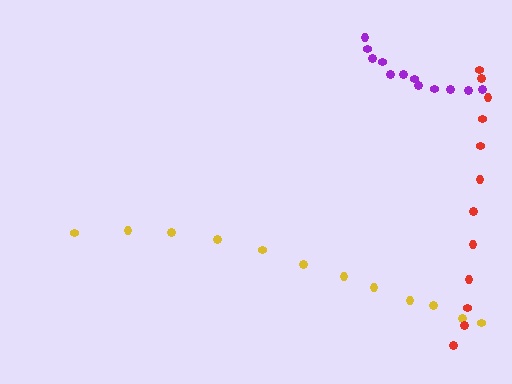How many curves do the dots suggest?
There are 3 distinct paths.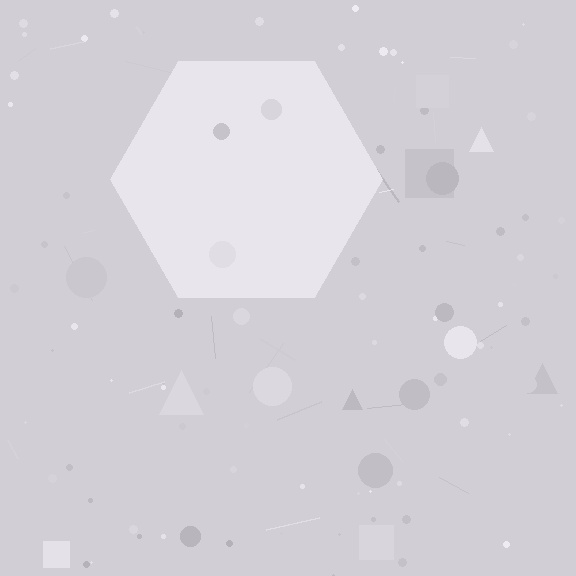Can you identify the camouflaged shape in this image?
The camouflaged shape is a hexagon.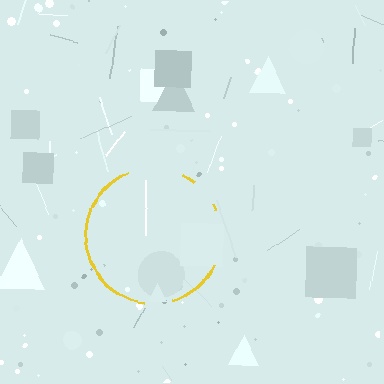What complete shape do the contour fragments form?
The contour fragments form a circle.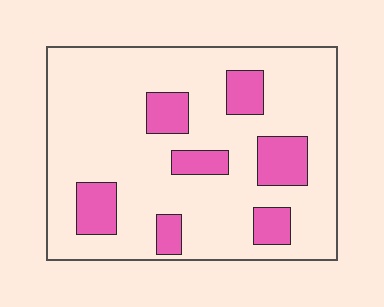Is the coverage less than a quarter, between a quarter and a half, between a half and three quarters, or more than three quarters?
Less than a quarter.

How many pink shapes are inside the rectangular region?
7.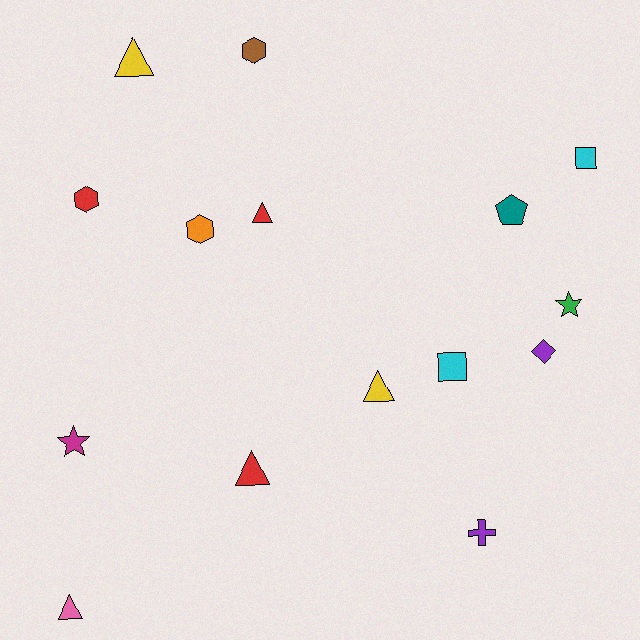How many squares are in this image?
There are 2 squares.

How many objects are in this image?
There are 15 objects.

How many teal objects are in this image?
There is 1 teal object.